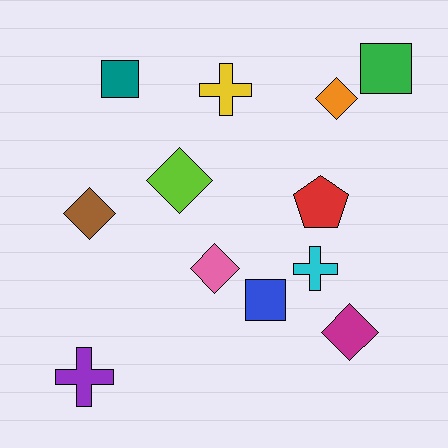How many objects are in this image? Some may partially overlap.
There are 12 objects.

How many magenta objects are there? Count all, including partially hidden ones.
There is 1 magenta object.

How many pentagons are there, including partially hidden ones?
There is 1 pentagon.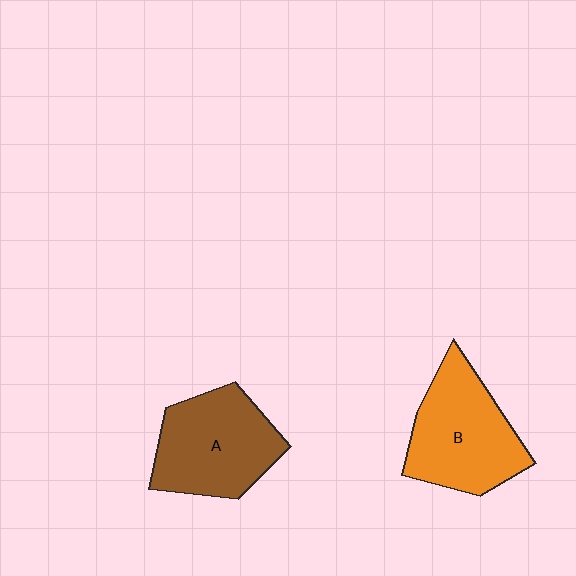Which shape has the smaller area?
Shape A (brown).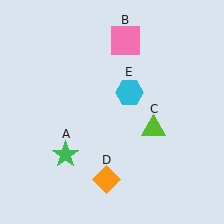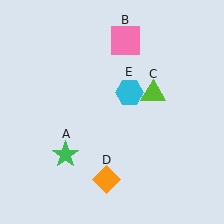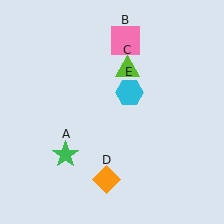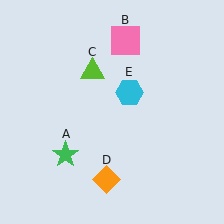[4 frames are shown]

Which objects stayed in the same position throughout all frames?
Green star (object A) and pink square (object B) and orange diamond (object D) and cyan hexagon (object E) remained stationary.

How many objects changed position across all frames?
1 object changed position: lime triangle (object C).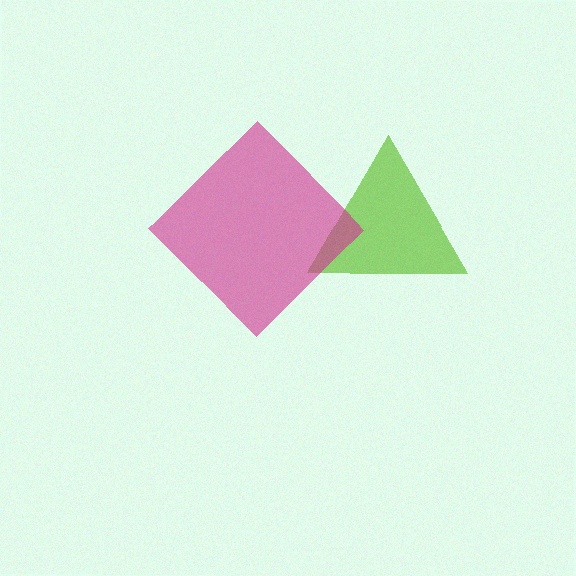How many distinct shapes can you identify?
There are 2 distinct shapes: a lime triangle, a magenta diamond.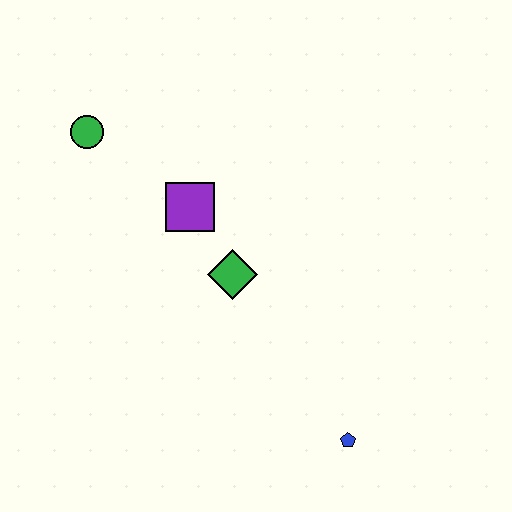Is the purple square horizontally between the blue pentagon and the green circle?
Yes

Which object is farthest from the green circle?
The blue pentagon is farthest from the green circle.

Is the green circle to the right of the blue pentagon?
No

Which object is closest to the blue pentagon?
The green diamond is closest to the blue pentagon.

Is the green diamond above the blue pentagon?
Yes